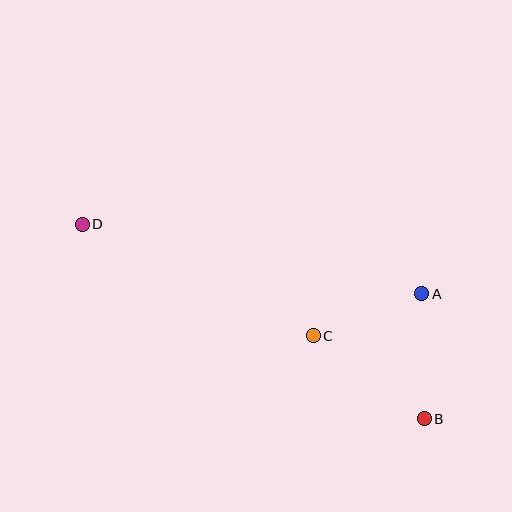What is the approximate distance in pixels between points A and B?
The distance between A and B is approximately 125 pixels.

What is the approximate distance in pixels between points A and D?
The distance between A and D is approximately 347 pixels.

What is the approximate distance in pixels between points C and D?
The distance between C and D is approximately 256 pixels.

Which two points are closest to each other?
Points A and C are closest to each other.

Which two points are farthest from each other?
Points B and D are farthest from each other.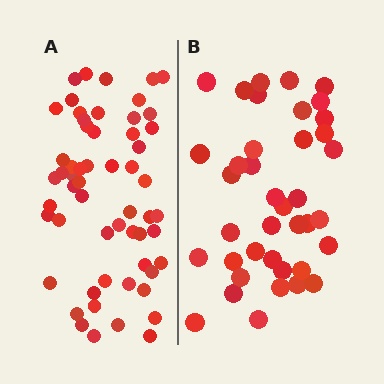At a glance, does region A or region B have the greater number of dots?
Region A (the left region) has more dots.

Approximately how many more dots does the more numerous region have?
Region A has approximately 20 more dots than region B.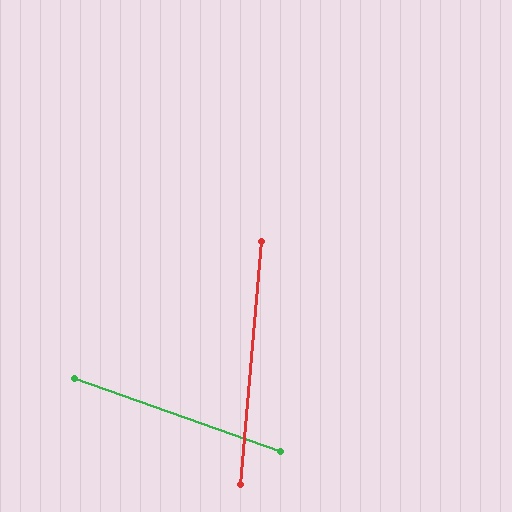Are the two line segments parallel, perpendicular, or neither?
Neither parallel nor perpendicular — they differ by about 75°.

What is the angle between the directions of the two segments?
Approximately 75 degrees.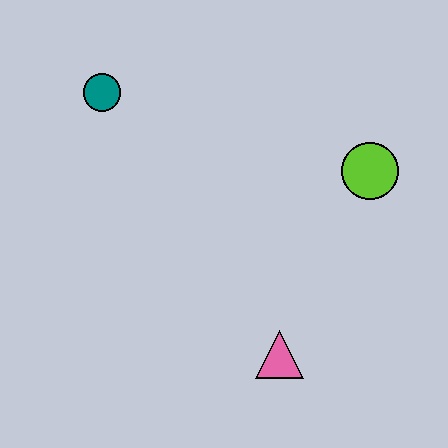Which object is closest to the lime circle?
The pink triangle is closest to the lime circle.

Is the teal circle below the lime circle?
No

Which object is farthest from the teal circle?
The pink triangle is farthest from the teal circle.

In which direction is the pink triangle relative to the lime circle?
The pink triangle is below the lime circle.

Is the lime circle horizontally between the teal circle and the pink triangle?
No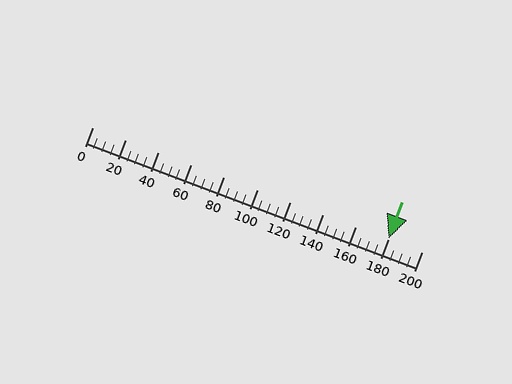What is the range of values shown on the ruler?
The ruler shows values from 0 to 200.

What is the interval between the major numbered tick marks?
The major tick marks are spaced 20 units apart.